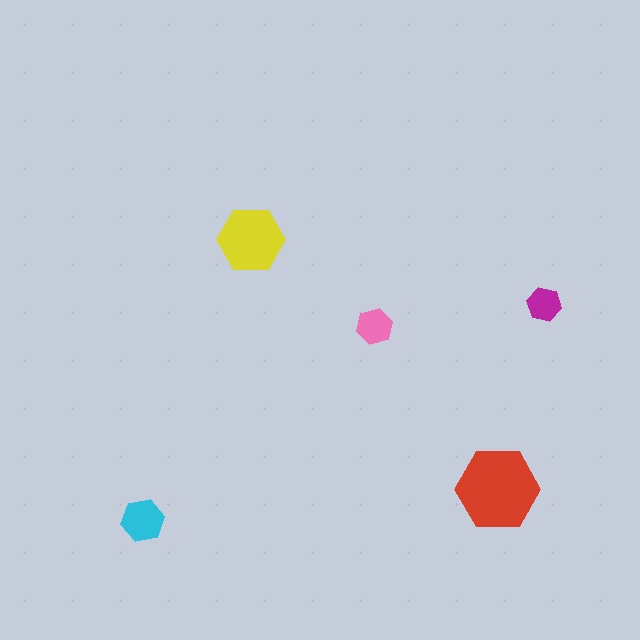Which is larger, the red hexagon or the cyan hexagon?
The red one.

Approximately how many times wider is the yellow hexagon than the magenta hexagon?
About 2 times wider.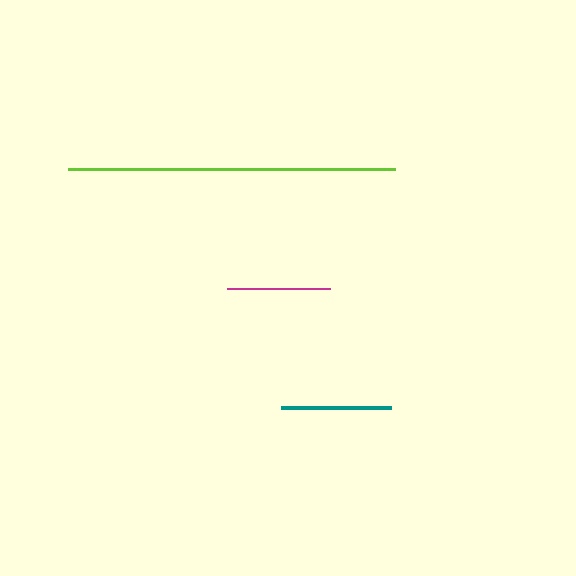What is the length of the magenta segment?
The magenta segment is approximately 103 pixels long.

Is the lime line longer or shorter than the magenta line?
The lime line is longer than the magenta line.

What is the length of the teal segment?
The teal segment is approximately 110 pixels long.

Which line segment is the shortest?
The magenta line is the shortest at approximately 103 pixels.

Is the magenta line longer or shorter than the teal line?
The teal line is longer than the magenta line.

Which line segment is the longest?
The lime line is the longest at approximately 328 pixels.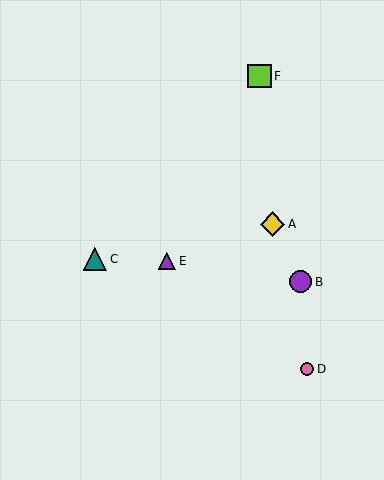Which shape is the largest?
The yellow diamond (labeled A) is the largest.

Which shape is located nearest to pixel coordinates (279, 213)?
The yellow diamond (labeled A) at (273, 224) is nearest to that location.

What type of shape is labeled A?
Shape A is a yellow diamond.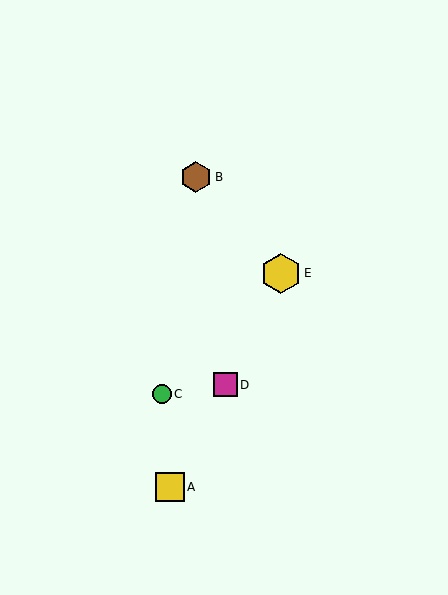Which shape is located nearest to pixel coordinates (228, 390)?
The magenta square (labeled D) at (225, 385) is nearest to that location.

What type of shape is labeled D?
Shape D is a magenta square.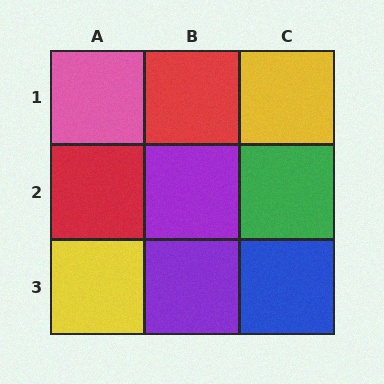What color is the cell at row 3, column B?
Purple.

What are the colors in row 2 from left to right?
Red, purple, green.